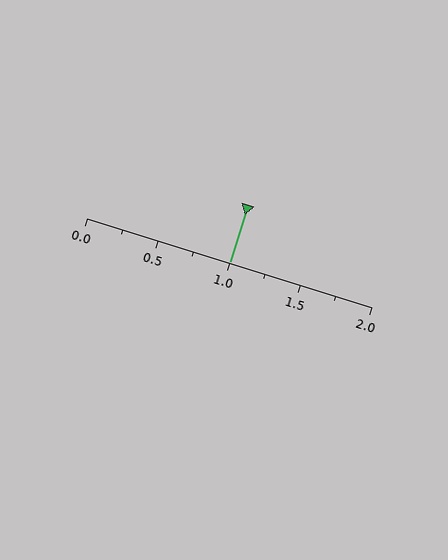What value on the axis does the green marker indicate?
The marker indicates approximately 1.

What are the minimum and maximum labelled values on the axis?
The axis runs from 0.0 to 2.0.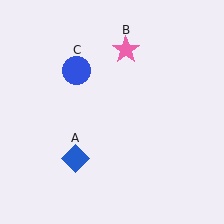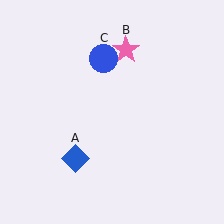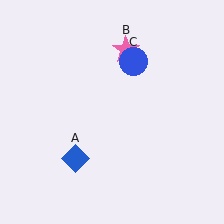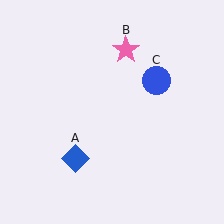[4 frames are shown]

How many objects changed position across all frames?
1 object changed position: blue circle (object C).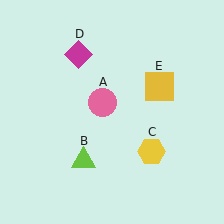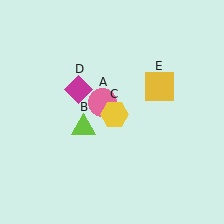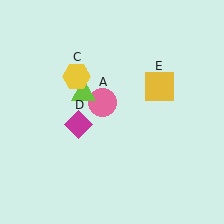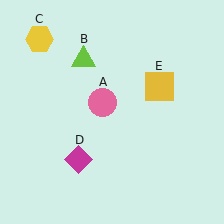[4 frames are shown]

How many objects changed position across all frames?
3 objects changed position: lime triangle (object B), yellow hexagon (object C), magenta diamond (object D).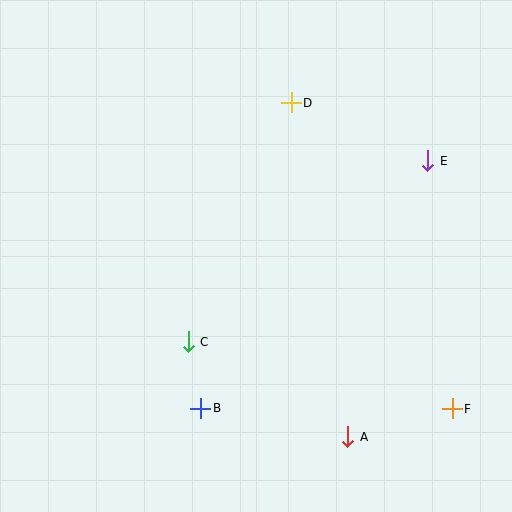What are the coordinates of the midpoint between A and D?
The midpoint between A and D is at (320, 270).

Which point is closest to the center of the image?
Point C at (188, 342) is closest to the center.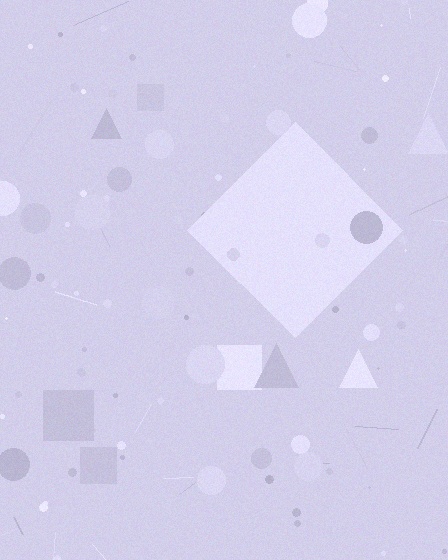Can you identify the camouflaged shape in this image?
The camouflaged shape is a diamond.